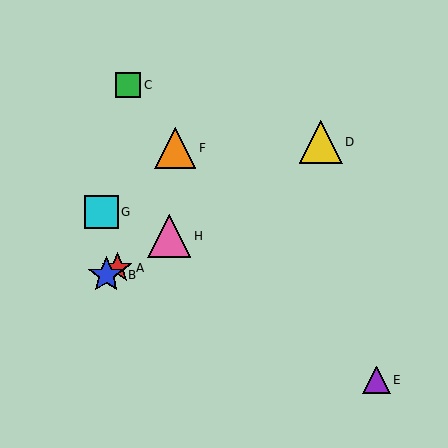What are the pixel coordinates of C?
Object C is at (128, 85).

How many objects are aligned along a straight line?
4 objects (A, B, D, H) are aligned along a straight line.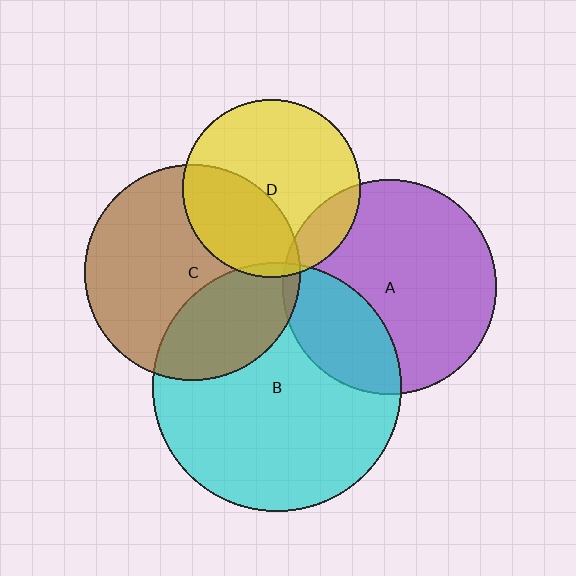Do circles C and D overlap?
Yes.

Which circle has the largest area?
Circle B (cyan).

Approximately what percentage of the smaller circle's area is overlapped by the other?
Approximately 35%.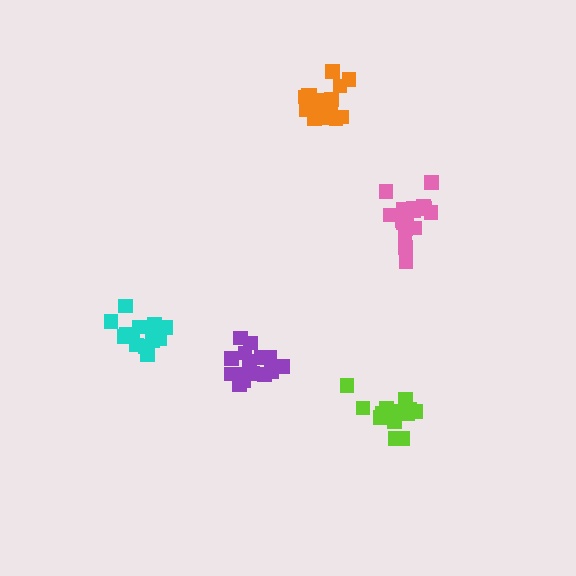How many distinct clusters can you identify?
There are 5 distinct clusters.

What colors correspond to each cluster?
The clusters are colored: lime, pink, purple, orange, cyan.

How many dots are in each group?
Group 1: 15 dots, Group 2: 20 dots, Group 3: 15 dots, Group 4: 19 dots, Group 5: 16 dots (85 total).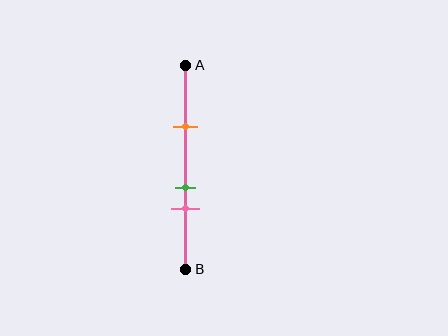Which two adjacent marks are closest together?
The green and pink marks are the closest adjacent pair.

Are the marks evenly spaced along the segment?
No, the marks are not evenly spaced.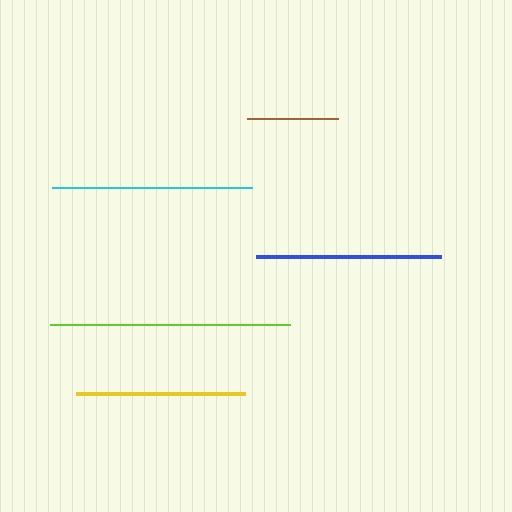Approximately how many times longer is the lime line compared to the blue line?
The lime line is approximately 1.3 times the length of the blue line.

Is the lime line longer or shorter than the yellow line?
The lime line is longer than the yellow line.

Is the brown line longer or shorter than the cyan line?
The cyan line is longer than the brown line.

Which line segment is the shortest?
The brown line is the shortest at approximately 91 pixels.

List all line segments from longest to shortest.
From longest to shortest: lime, cyan, blue, yellow, brown.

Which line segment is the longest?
The lime line is the longest at approximately 240 pixels.